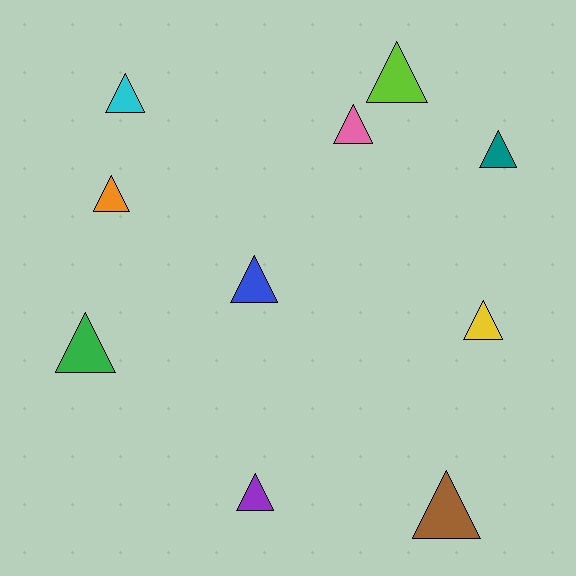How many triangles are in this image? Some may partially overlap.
There are 10 triangles.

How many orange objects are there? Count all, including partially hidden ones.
There is 1 orange object.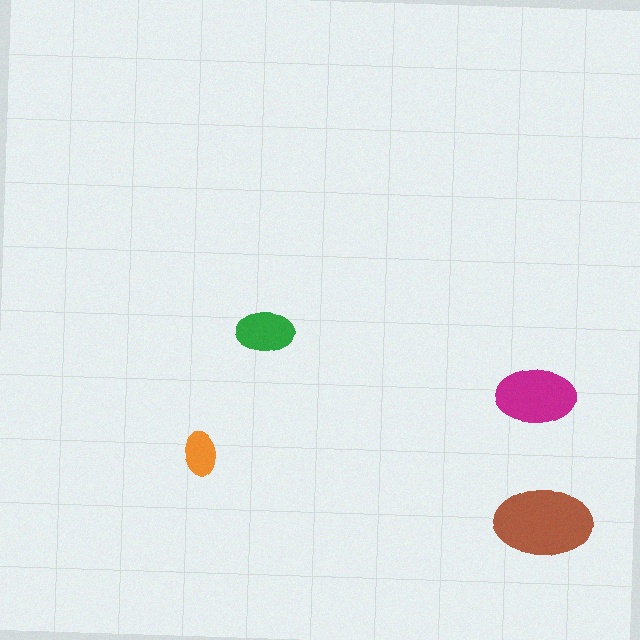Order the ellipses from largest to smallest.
the brown one, the magenta one, the green one, the orange one.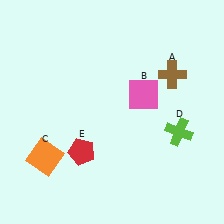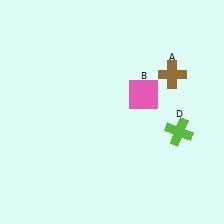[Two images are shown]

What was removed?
The orange square (C), the red pentagon (E) were removed in Image 2.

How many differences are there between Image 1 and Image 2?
There are 2 differences between the two images.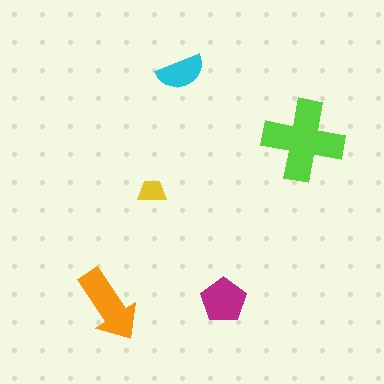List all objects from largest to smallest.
The lime cross, the orange arrow, the magenta pentagon, the cyan semicircle, the yellow trapezoid.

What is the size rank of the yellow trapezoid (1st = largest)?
5th.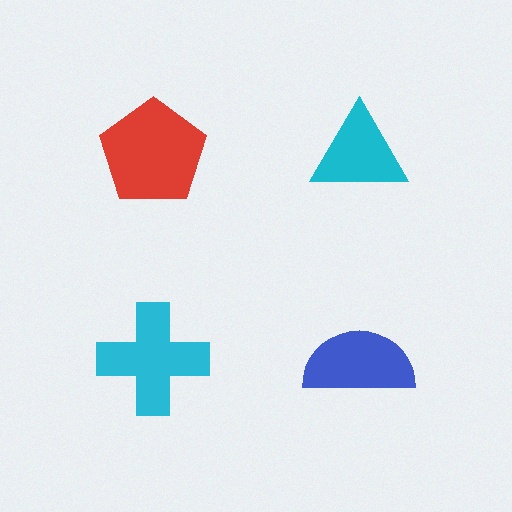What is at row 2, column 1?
A cyan cross.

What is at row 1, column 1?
A red pentagon.